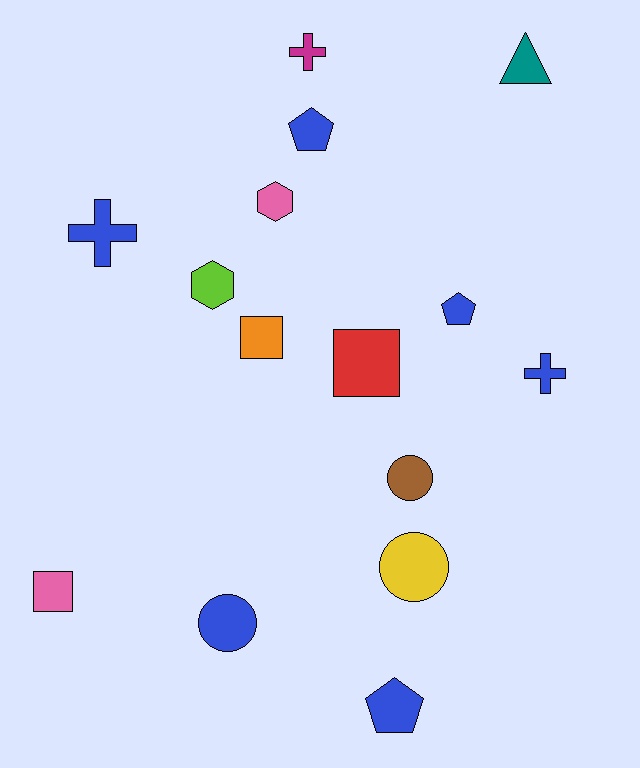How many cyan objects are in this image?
There are no cyan objects.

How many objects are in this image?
There are 15 objects.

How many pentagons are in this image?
There are 3 pentagons.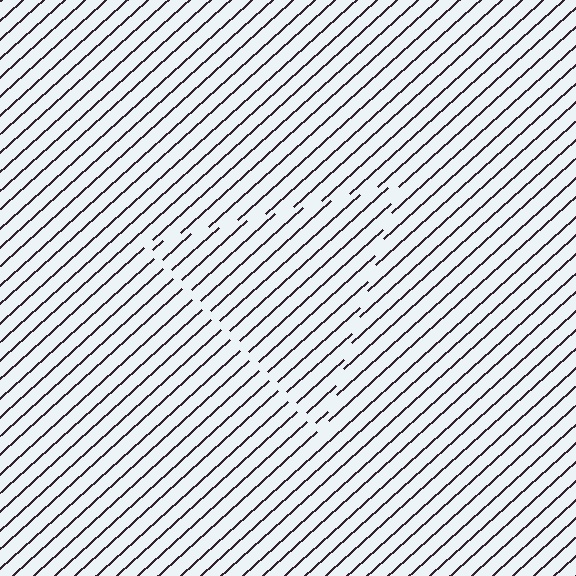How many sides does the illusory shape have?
3 sides — the line-ends trace a triangle.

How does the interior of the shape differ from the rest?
The interior of the shape contains the same grating, shifted by half a period — the contour is defined by the phase discontinuity where line-ends from the inner and outer gratings abut.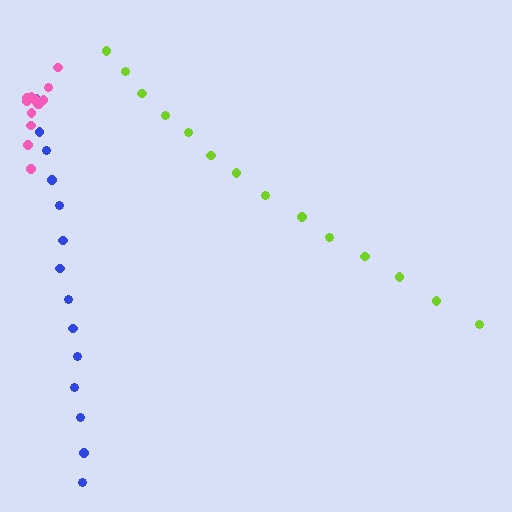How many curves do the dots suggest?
There are 3 distinct paths.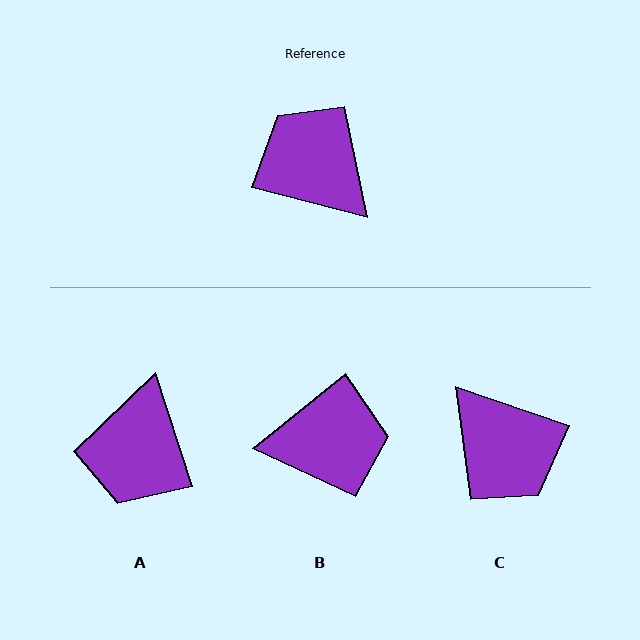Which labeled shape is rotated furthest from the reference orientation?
C, about 176 degrees away.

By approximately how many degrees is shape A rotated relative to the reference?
Approximately 122 degrees counter-clockwise.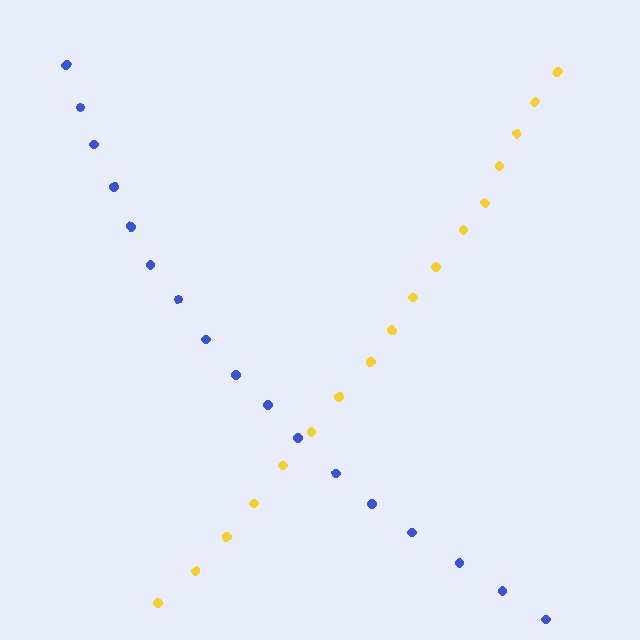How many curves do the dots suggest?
There are 2 distinct paths.